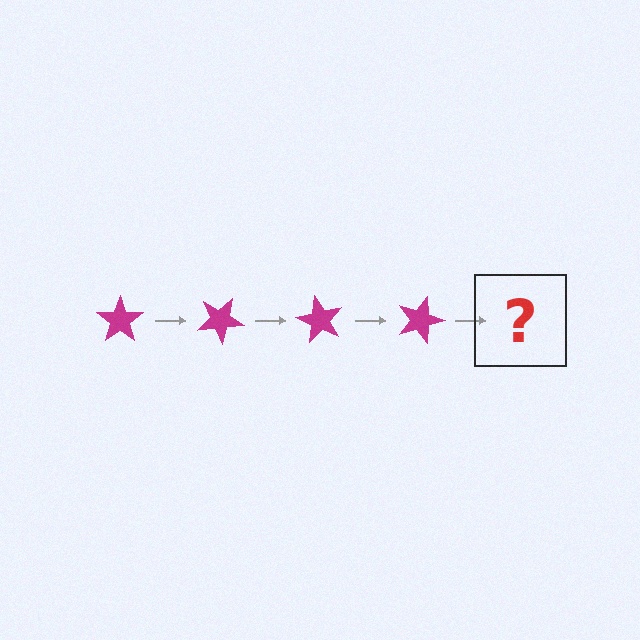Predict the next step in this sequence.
The next step is a magenta star rotated 120 degrees.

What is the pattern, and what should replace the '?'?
The pattern is that the star rotates 30 degrees each step. The '?' should be a magenta star rotated 120 degrees.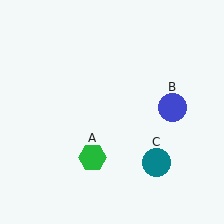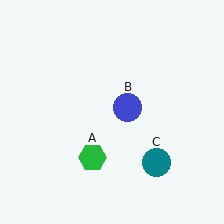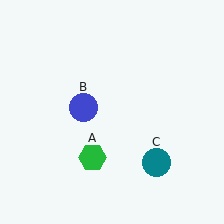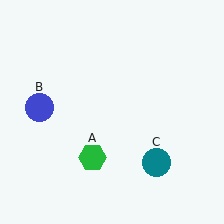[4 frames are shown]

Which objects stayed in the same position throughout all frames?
Green hexagon (object A) and teal circle (object C) remained stationary.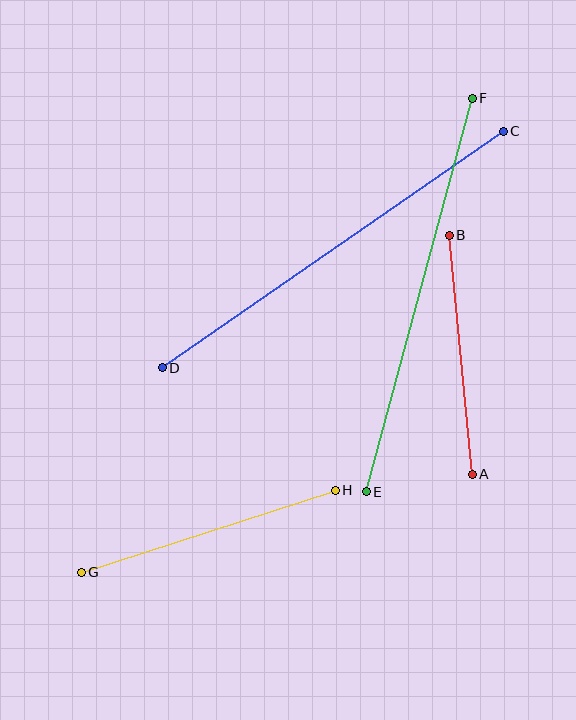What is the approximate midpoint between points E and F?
The midpoint is at approximately (419, 295) pixels.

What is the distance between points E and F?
The distance is approximately 408 pixels.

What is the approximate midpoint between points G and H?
The midpoint is at approximately (208, 531) pixels.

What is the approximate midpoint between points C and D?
The midpoint is at approximately (333, 250) pixels.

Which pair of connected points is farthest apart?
Points C and D are farthest apart.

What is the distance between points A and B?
The distance is approximately 240 pixels.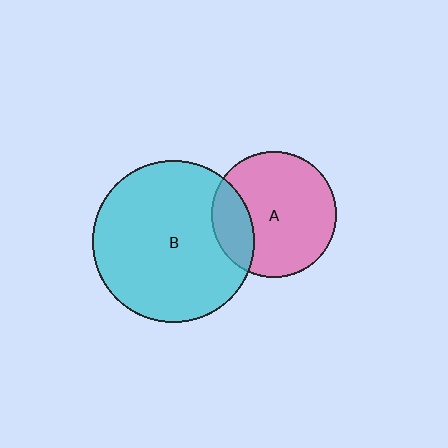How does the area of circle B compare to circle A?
Approximately 1.7 times.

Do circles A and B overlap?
Yes.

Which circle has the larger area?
Circle B (cyan).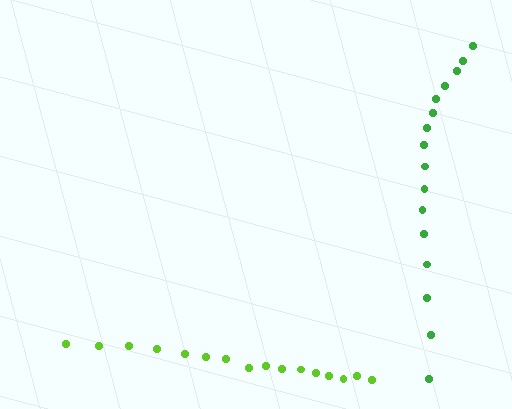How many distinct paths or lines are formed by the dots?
There are 2 distinct paths.